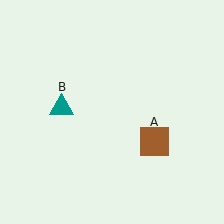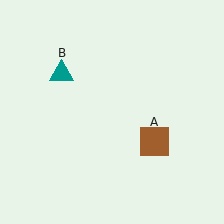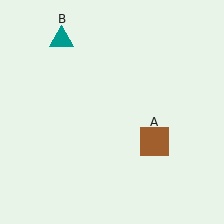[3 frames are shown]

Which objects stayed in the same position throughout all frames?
Brown square (object A) remained stationary.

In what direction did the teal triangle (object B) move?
The teal triangle (object B) moved up.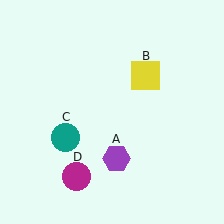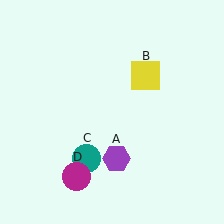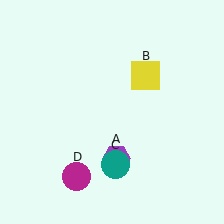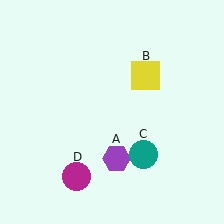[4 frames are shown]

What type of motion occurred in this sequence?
The teal circle (object C) rotated counterclockwise around the center of the scene.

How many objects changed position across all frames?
1 object changed position: teal circle (object C).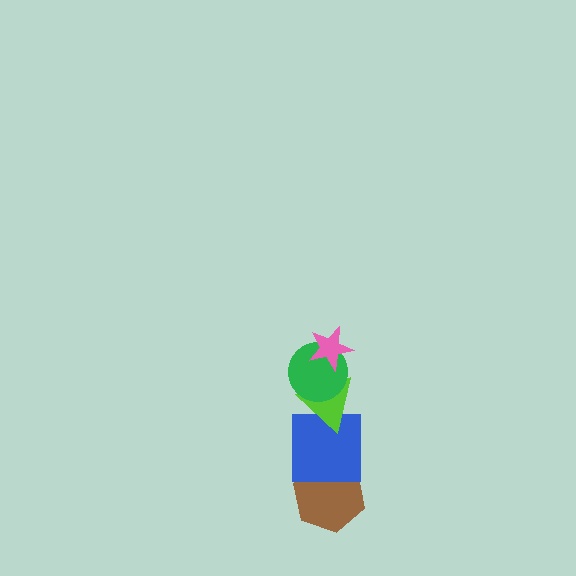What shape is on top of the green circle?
The pink star is on top of the green circle.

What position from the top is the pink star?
The pink star is 1st from the top.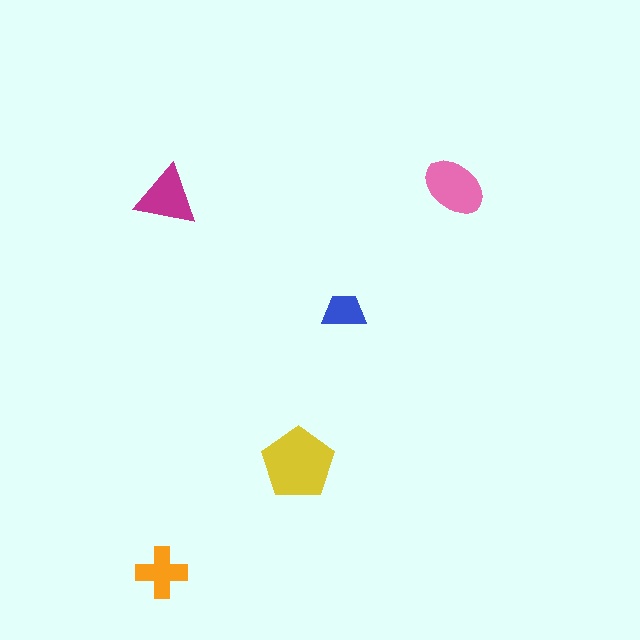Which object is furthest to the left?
The orange cross is leftmost.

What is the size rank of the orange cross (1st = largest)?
4th.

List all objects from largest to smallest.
The yellow pentagon, the pink ellipse, the magenta triangle, the orange cross, the blue trapezoid.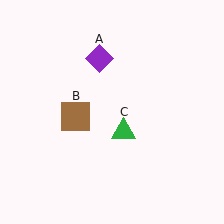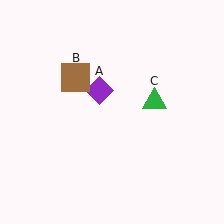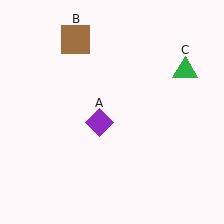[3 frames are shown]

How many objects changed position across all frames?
3 objects changed position: purple diamond (object A), brown square (object B), green triangle (object C).